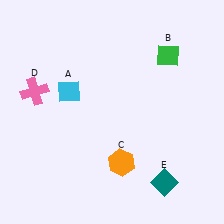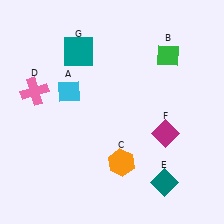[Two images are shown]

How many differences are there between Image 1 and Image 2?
There are 2 differences between the two images.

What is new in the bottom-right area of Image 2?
A magenta diamond (F) was added in the bottom-right area of Image 2.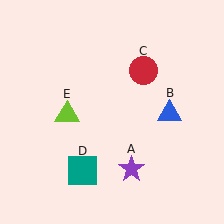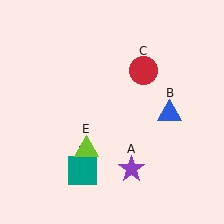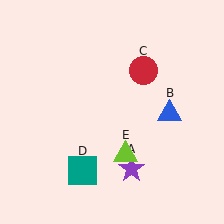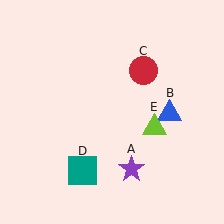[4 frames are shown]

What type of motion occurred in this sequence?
The lime triangle (object E) rotated counterclockwise around the center of the scene.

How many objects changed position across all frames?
1 object changed position: lime triangle (object E).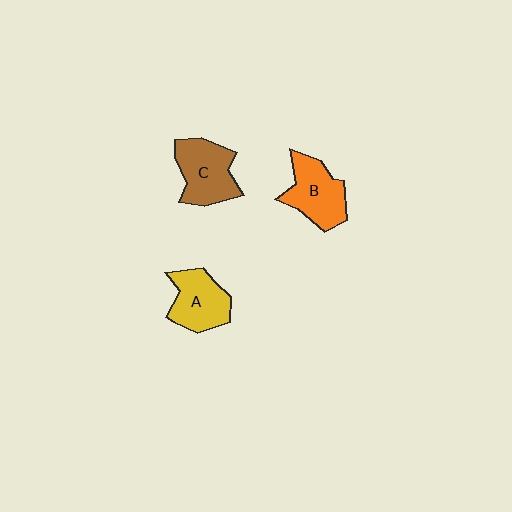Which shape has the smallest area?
Shape A (yellow).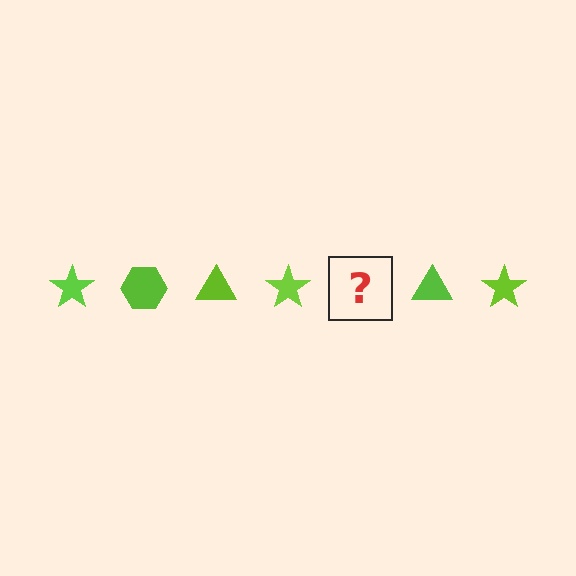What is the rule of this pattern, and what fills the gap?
The rule is that the pattern cycles through star, hexagon, triangle shapes in lime. The gap should be filled with a lime hexagon.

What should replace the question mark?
The question mark should be replaced with a lime hexagon.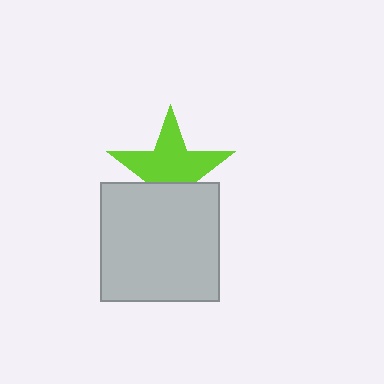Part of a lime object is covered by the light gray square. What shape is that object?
It is a star.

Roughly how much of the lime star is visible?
About half of it is visible (roughly 64%).